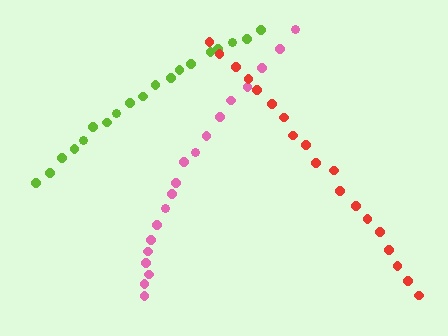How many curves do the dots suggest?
There are 3 distinct paths.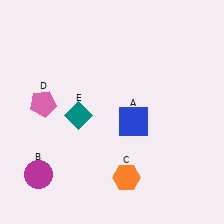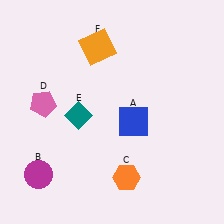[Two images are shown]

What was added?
An orange square (F) was added in Image 2.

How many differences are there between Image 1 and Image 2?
There is 1 difference between the two images.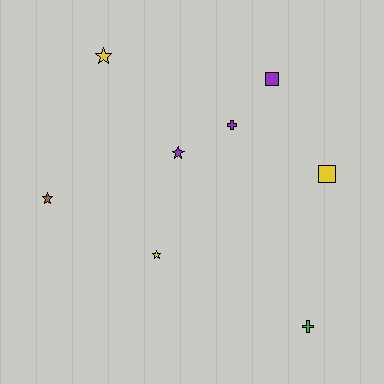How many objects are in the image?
There are 8 objects.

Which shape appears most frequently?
Star, with 4 objects.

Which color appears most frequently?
Purple, with 3 objects.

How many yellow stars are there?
There are 2 yellow stars.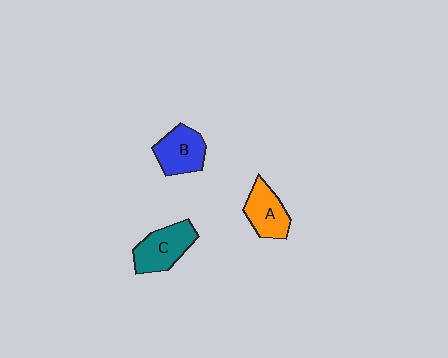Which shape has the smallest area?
Shape A (orange).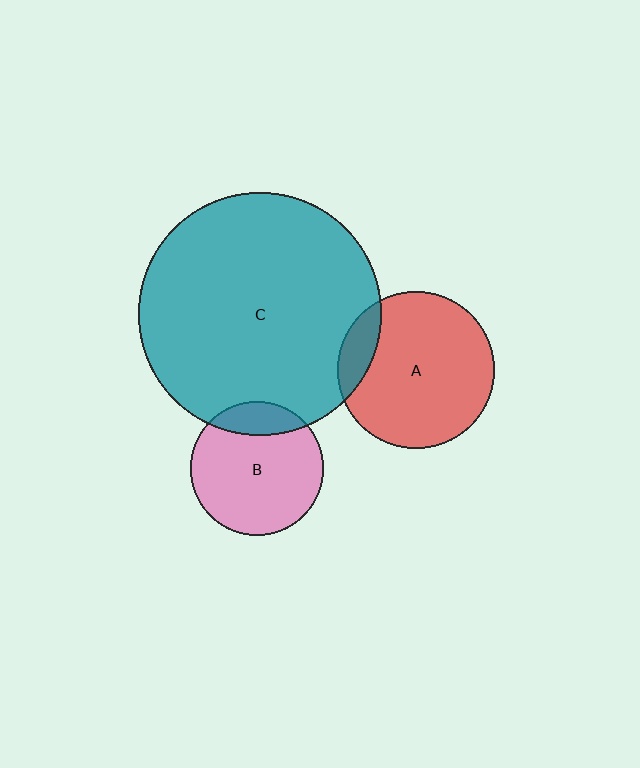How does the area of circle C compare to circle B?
Approximately 3.3 times.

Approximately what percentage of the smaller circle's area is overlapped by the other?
Approximately 15%.